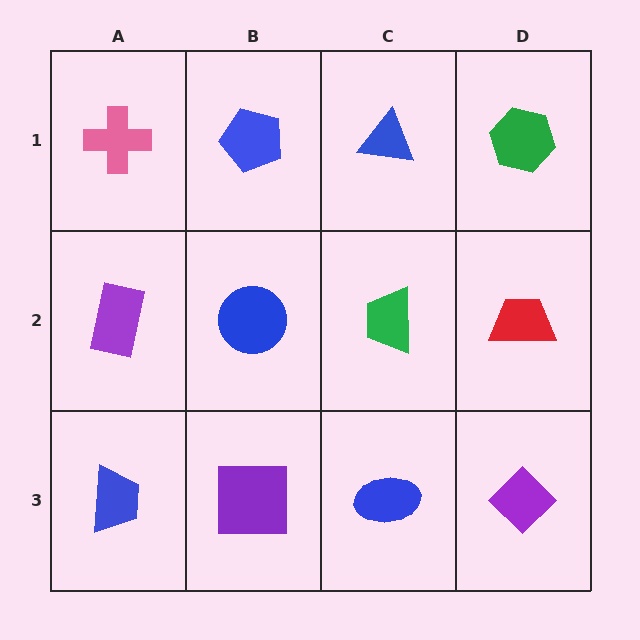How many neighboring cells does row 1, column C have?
3.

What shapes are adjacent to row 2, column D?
A green hexagon (row 1, column D), a purple diamond (row 3, column D), a green trapezoid (row 2, column C).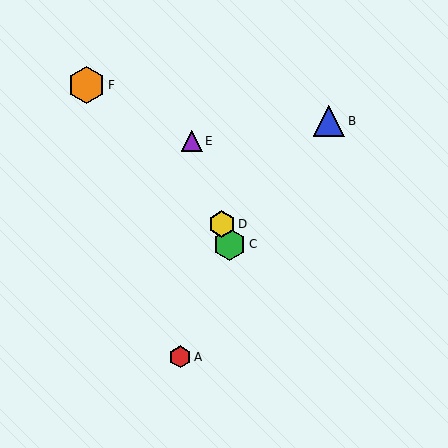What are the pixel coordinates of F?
Object F is at (87, 85).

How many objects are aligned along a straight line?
3 objects (C, D, E) are aligned along a straight line.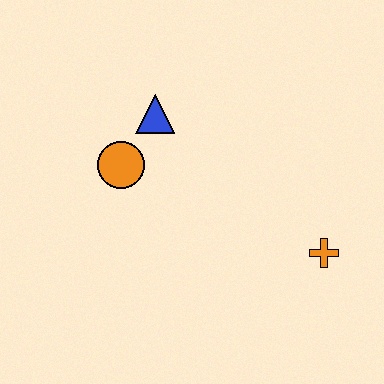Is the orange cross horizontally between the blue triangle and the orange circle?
No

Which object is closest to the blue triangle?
The orange circle is closest to the blue triangle.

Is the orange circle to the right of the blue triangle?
No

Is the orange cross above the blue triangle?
No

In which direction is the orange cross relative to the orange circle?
The orange cross is to the right of the orange circle.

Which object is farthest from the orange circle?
The orange cross is farthest from the orange circle.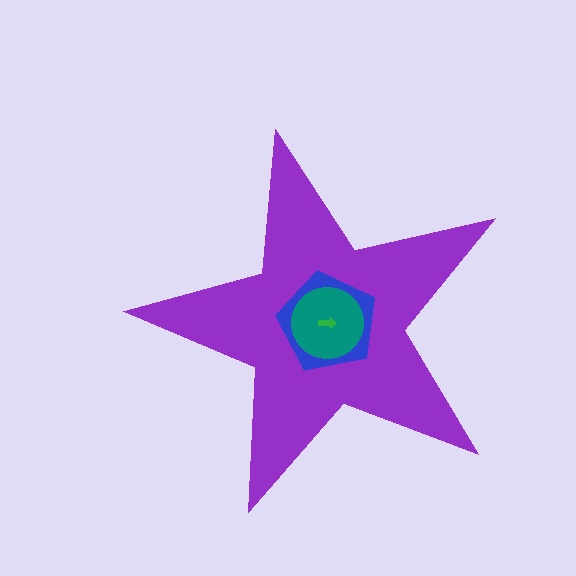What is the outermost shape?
The purple star.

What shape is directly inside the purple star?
The blue pentagon.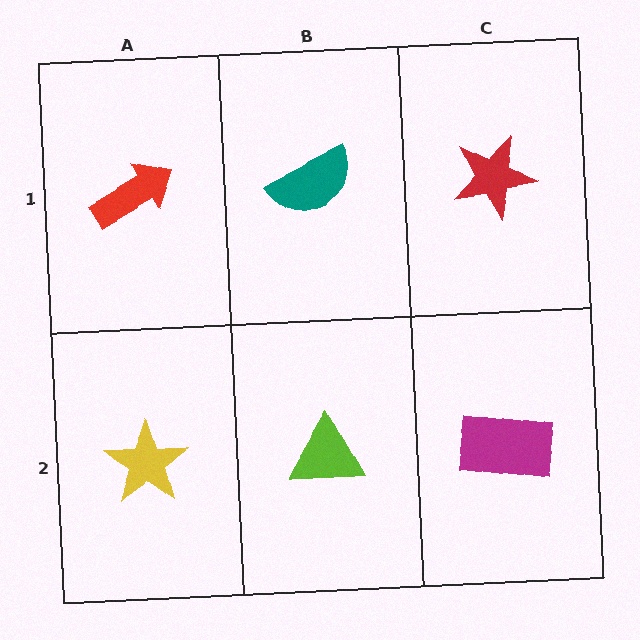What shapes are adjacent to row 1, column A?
A yellow star (row 2, column A), a teal semicircle (row 1, column B).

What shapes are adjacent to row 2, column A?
A red arrow (row 1, column A), a lime triangle (row 2, column B).